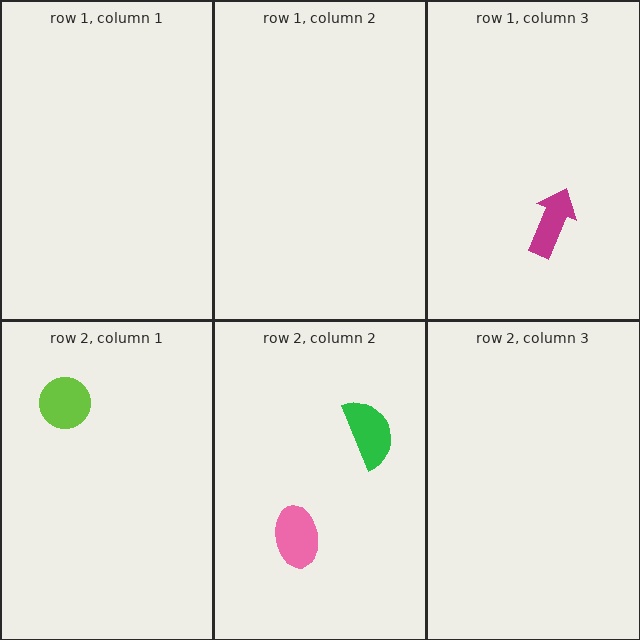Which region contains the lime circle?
The row 2, column 1 region.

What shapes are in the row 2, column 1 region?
The lime circle.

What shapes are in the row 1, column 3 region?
The magenta arrow.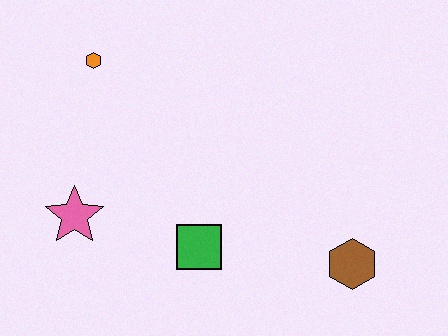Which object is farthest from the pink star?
The brown hexagon is farthest from the pink star.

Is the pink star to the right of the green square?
No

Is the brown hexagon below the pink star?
Yes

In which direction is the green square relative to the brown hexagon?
The green square is to the left of the brown hexagon.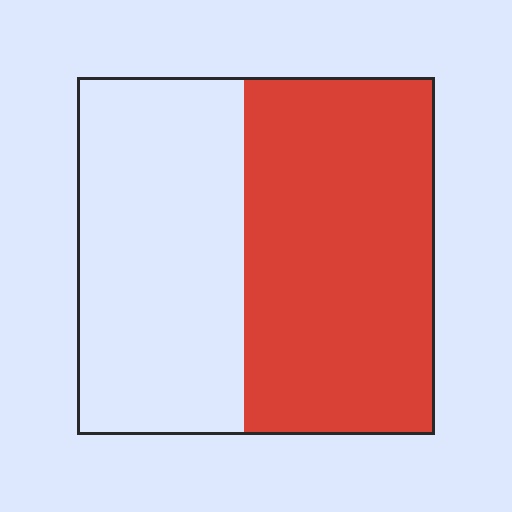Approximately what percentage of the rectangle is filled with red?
Approximately 55%.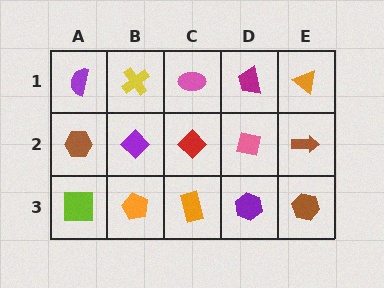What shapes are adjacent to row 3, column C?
A red diamond (row 2, column C), an orange pentagon (row 3, column B), a purple hexagon (row 3, column D).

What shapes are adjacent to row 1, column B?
A purple diamond (row 2, column B), a purple semicircle (row 1, column A), a pink ellipse (row 1, column C).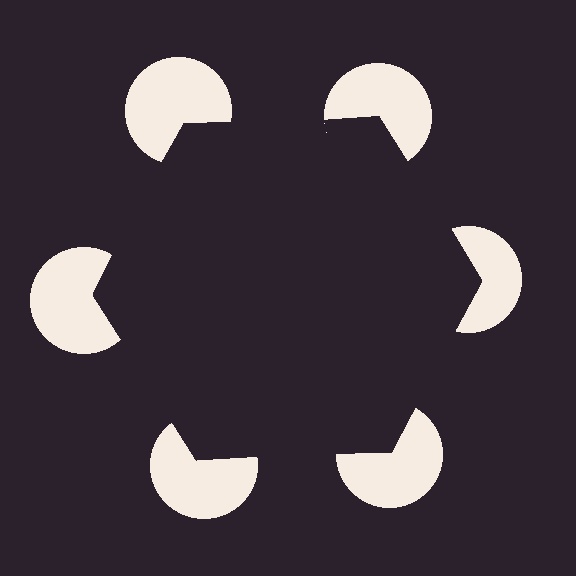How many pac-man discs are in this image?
There are 6 — one at each vertex of the illusory hexagon.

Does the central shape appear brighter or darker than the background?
It typically appears slightly darker than the background, even though no actual brightness change is drawn.